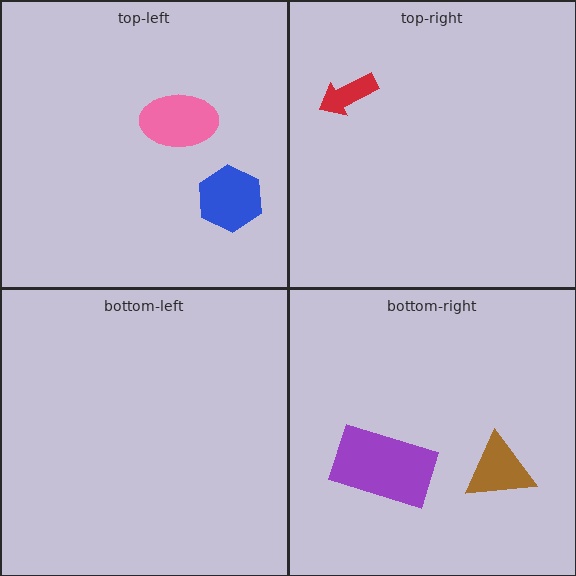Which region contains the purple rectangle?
The bottom-right region.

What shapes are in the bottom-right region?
The purple rectangle, the brown triangle.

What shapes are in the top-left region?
The blue hexagon, the pink ellipse.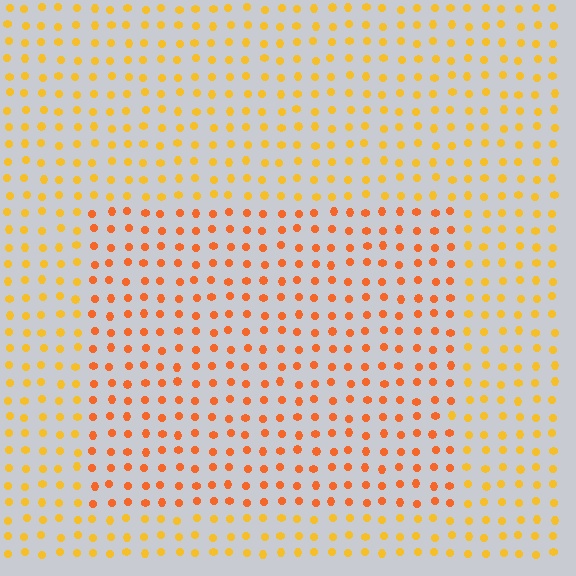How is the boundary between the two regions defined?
The boundary is defined purely by a slight shift in hue (about 26 degrees). Spacing, size, and orientation are identical on both sides.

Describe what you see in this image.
The image is filled with small yellow elements in a uniform arrangement. A rectangle-shaped region is visible where the elements are tinted to a slightly different hue, forming a subtle color boundary.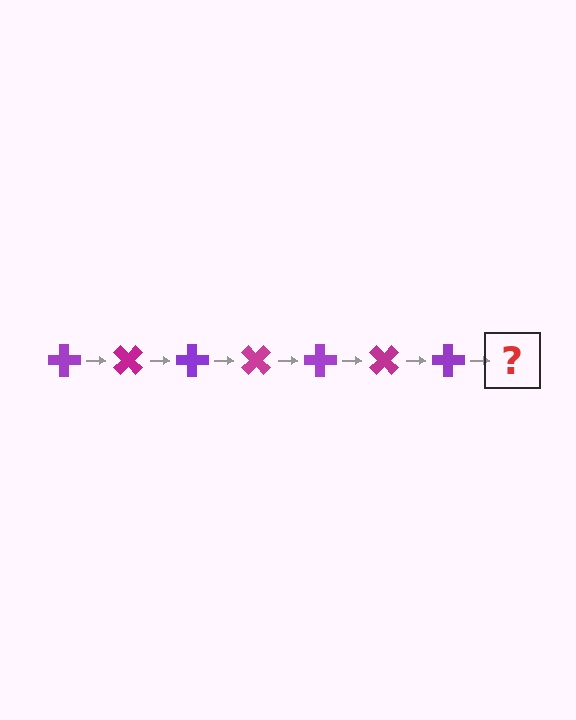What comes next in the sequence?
The next element should be a magenta cross, rotated 315 degrees from the start.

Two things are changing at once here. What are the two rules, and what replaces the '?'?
The two rules are that it rotates 45 degrees each step and the color cycles through purple and magenta. The '?' should be a magenta cross, rotated 315 degrees from the start.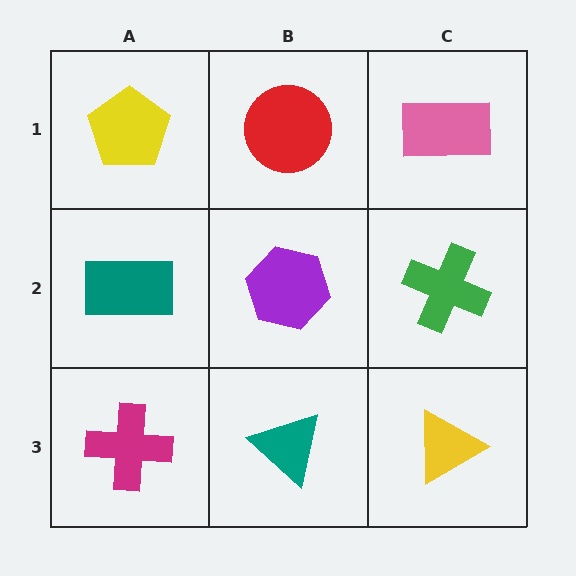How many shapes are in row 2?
3 shapes.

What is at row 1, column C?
A pink rectangle.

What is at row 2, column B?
A purple hexagon.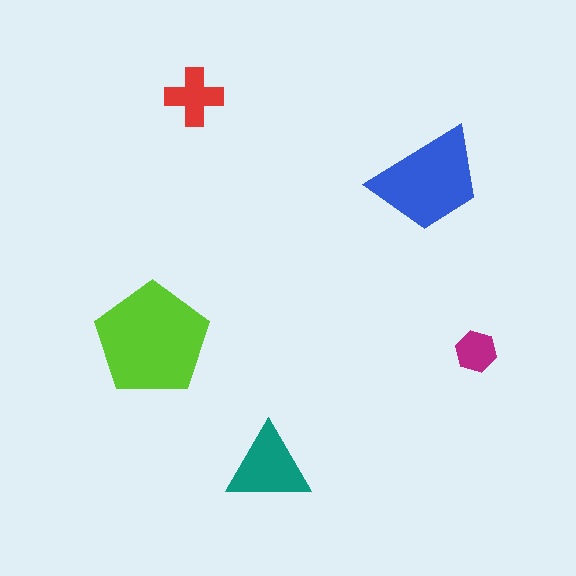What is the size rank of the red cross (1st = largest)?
4th.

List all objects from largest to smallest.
The lime pentagon, the blue trapezoid, the teal triangle, the red cross, the magenta hexagon.